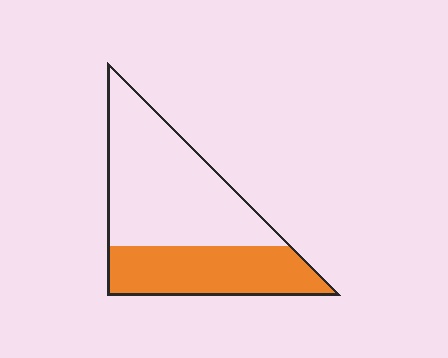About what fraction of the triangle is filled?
About three eighths (3/8).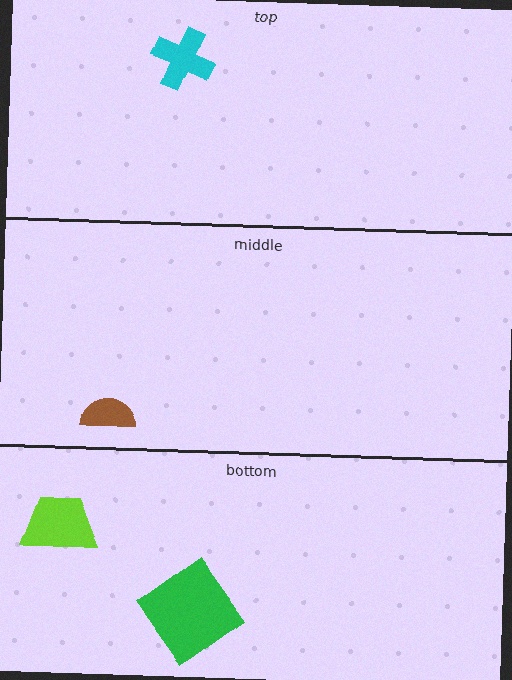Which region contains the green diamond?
The bottom region.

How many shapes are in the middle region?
1.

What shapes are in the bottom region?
The lime trapezoid, the green diamond.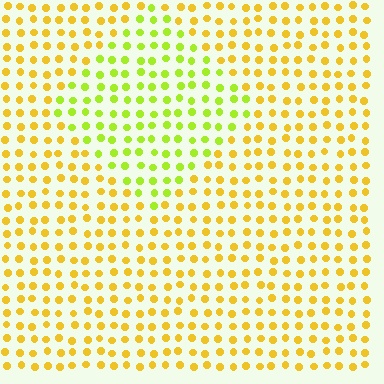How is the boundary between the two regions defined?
The boundary is defined purely by a slight shift in hue (about 36 degrees). Spacing, size, and orientation are identical on both sides.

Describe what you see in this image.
The image is filled with small yellow elements in a uniform arrangement. A diamond-shaped region is visible where the elements are tinted to a slightly different hue, forming a subtle color boundary.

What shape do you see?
I see a diamond.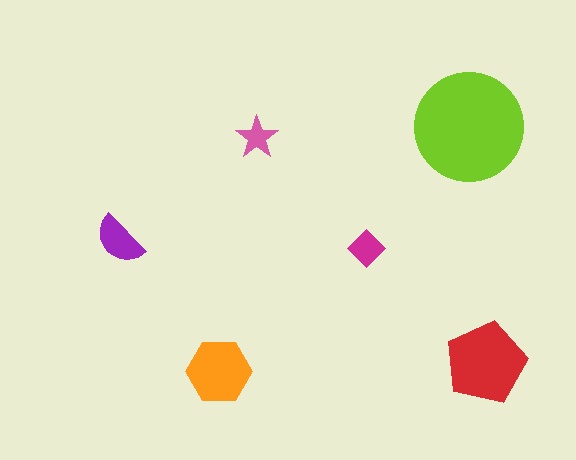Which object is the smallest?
The pink star.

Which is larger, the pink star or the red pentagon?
The red pentagon.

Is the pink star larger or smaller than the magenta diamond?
Smaller.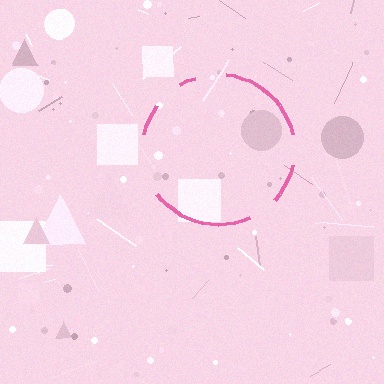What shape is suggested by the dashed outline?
The dashed outline suggests a circle.